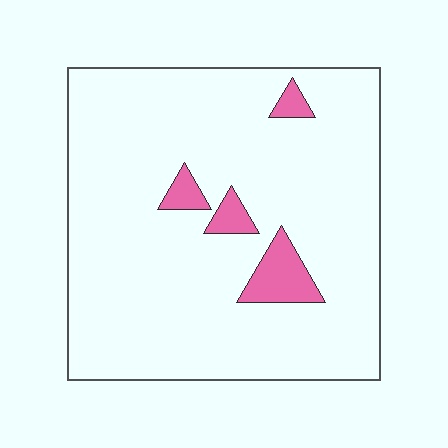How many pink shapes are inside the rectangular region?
4.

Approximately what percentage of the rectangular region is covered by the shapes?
Approximately 5%.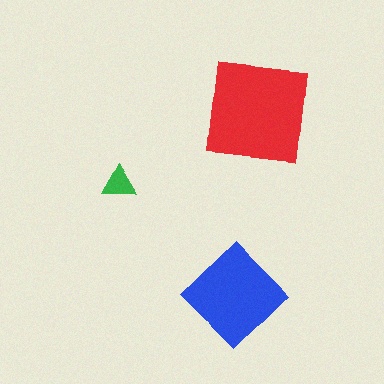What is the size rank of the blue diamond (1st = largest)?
2nd.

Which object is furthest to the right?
The red square is rightmost.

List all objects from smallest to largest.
The green triangle, the blue diamond, the red square.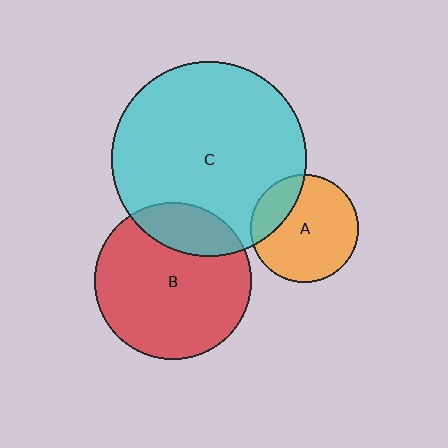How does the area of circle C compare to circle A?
Approximately 3.2 times.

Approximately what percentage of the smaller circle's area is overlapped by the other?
Approximately 20%.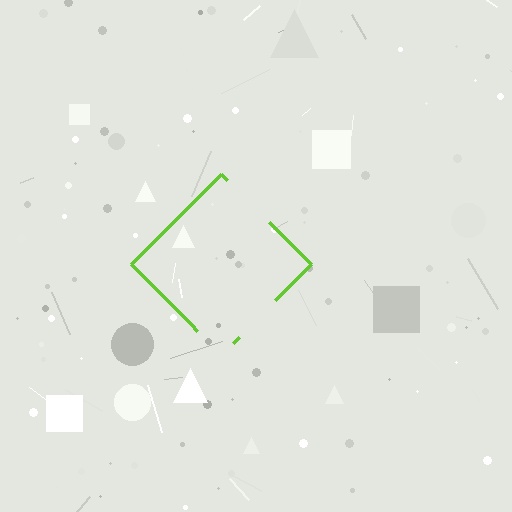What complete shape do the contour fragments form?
The contour fragments form a diamond.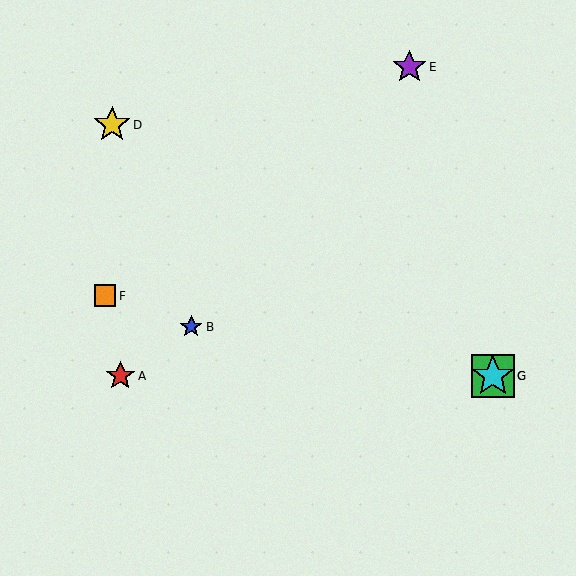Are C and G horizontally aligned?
Yes, both are at y≈376.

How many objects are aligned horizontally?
3 objects (A, C, G) are aligned horizontally.